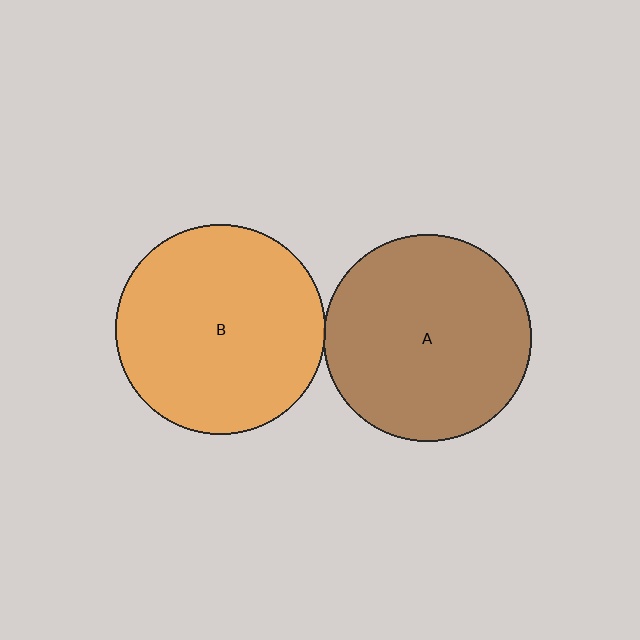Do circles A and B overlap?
Yes.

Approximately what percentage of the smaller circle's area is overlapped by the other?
Approximately 5%.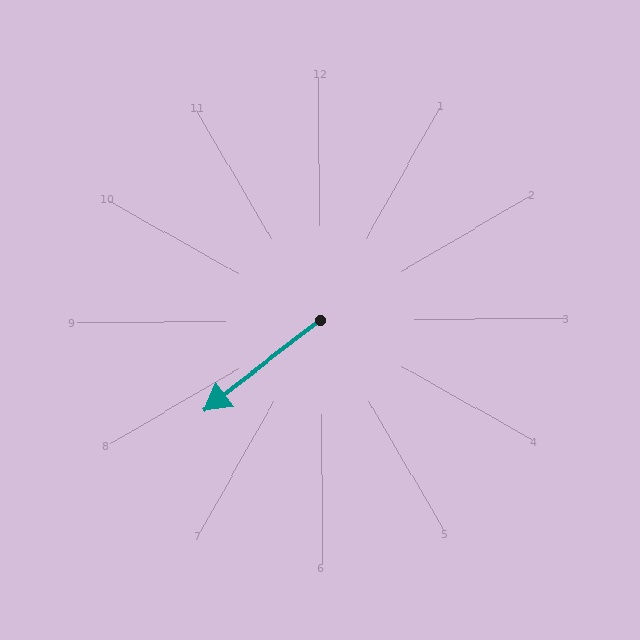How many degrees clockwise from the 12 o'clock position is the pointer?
Approximately 233 degrees.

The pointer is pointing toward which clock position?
Roughly 8 o'clock.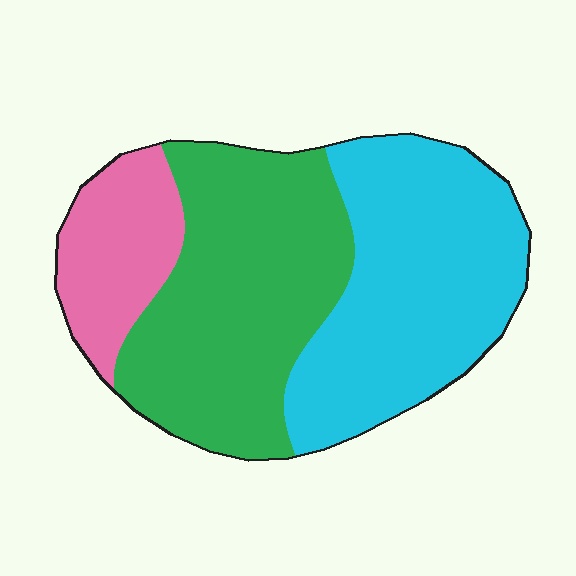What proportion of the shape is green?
Green takes up between a third and a half of the shape.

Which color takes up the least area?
Pink, at roughly 15%.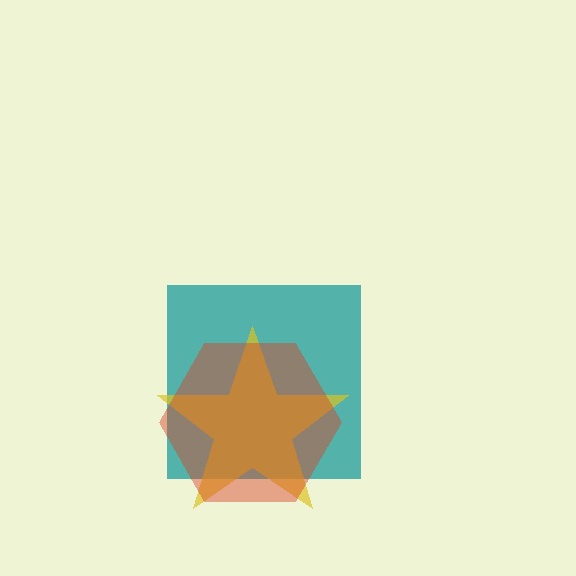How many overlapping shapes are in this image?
There are 3 overlapping shapes in the image.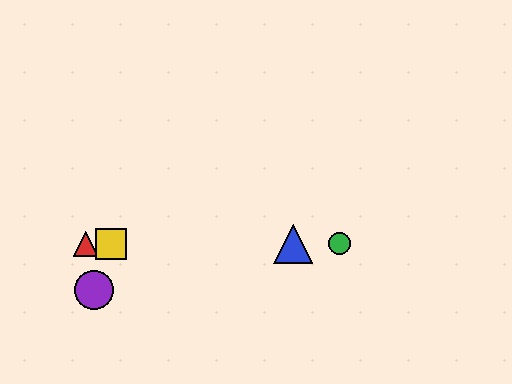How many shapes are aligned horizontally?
4 shapes (the red triangle, the blue triangle, the green circle, the yellow square) are aligned horizontally.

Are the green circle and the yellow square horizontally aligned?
Yes, both are at y≈244.